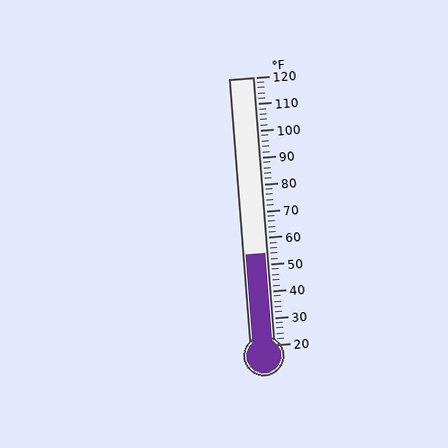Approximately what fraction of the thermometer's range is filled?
The thermometer is filled to approximately 35% of its range.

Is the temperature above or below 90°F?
The temperature is below 90°F.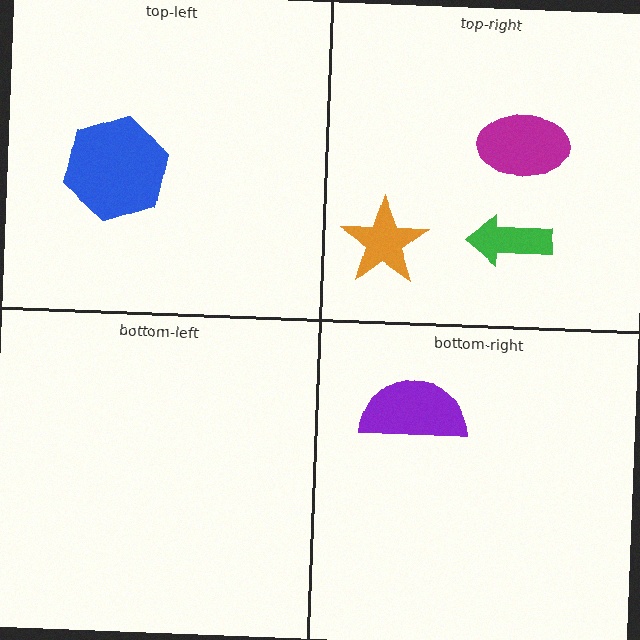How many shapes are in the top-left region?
1.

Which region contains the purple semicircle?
The bottom-right region.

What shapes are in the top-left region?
The blue hexagon.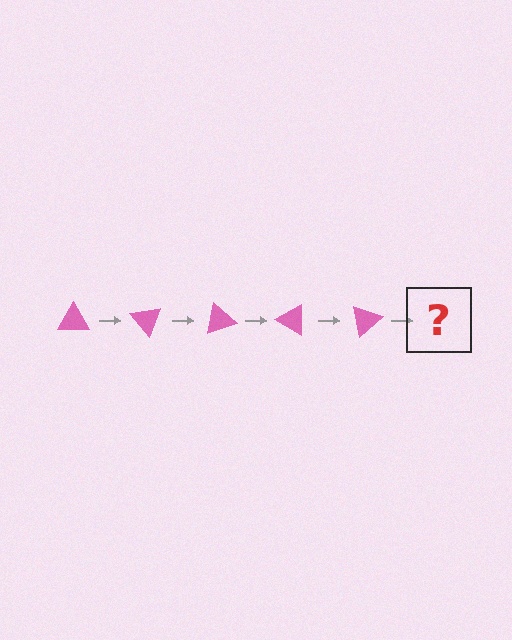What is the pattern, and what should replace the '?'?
The pattern is that the triangle rotates 50 degrees each step. The '?' should be a pink triangle rotated 250 degrees.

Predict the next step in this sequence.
The next step is a pink triangle rotated 250 degrees.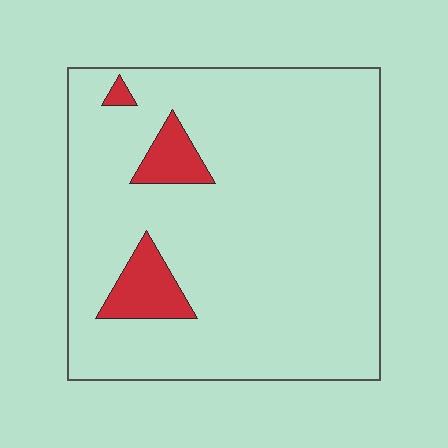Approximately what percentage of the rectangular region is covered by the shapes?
Approximately 10%.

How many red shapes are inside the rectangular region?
3.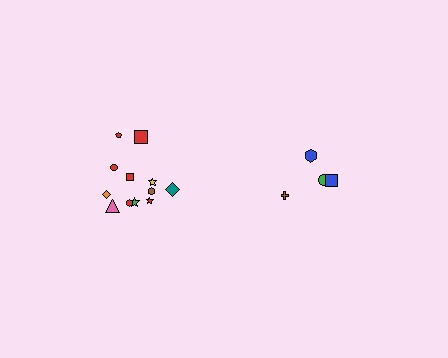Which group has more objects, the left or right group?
The left group.